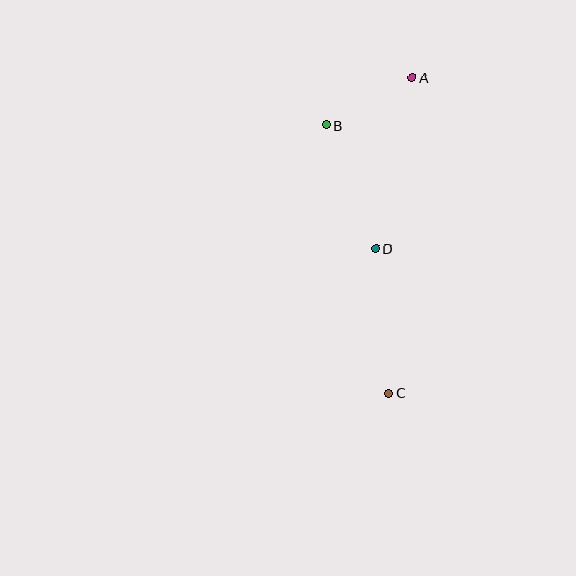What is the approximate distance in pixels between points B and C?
The distance between B and C is approximately 275 pixels.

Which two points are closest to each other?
Points A and B are closest to each other.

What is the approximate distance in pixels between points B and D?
The distance between B and D is approximately 133 pixels.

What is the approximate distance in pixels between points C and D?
The distance between C and D is approximately 145 pixels.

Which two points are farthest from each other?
Points A and C are farthest from each other.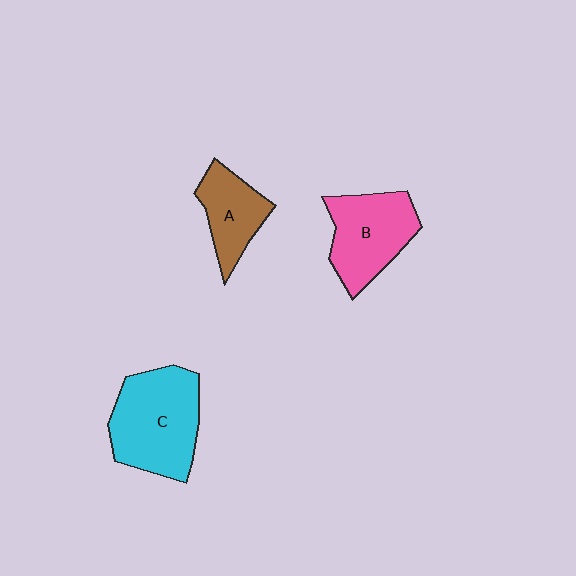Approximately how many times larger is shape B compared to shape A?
Approximately 1.4 times.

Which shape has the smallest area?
Shape A (brown).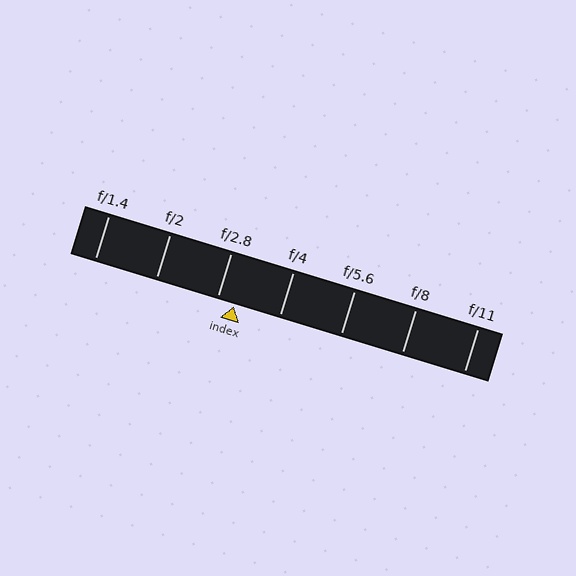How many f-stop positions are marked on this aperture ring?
There are 7 f-stop positions marked.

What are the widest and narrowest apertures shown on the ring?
The widest aperture shown is f/1.4 and the narrowest is f/11.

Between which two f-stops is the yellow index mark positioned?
The index mark is between f/2.8 and f/4.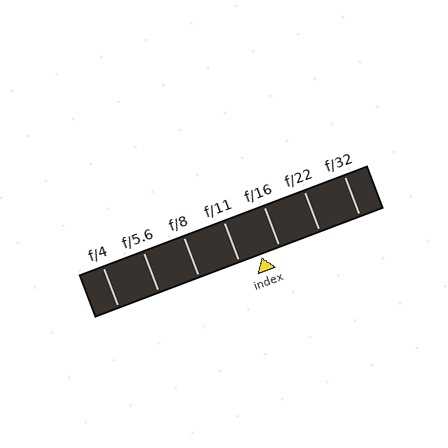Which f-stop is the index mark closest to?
The index mark is closest to f/16.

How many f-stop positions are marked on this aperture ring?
There are 7 f-stop positions marked.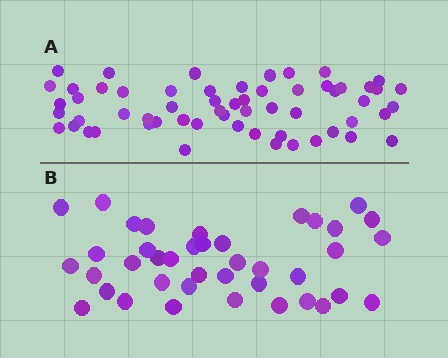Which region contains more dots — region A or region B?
Region A (the top region) has more dots.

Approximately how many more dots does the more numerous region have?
Region A has approximately 20 more dots than region B.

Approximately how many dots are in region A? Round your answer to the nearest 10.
About 60 dots. (The exact count is 59, which rounds to 60.)